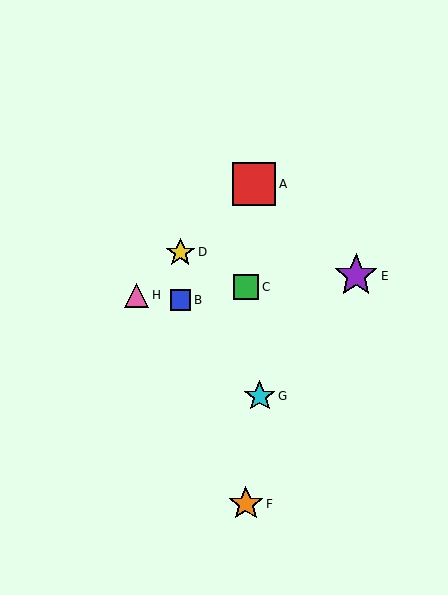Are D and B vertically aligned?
Yes, both are at x≈180.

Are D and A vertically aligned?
No, D is at x≈180 and A is at x≈254.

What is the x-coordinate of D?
Object D is at x≈180.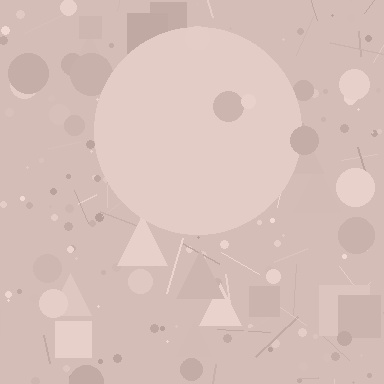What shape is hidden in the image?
A circle is hidden in the image.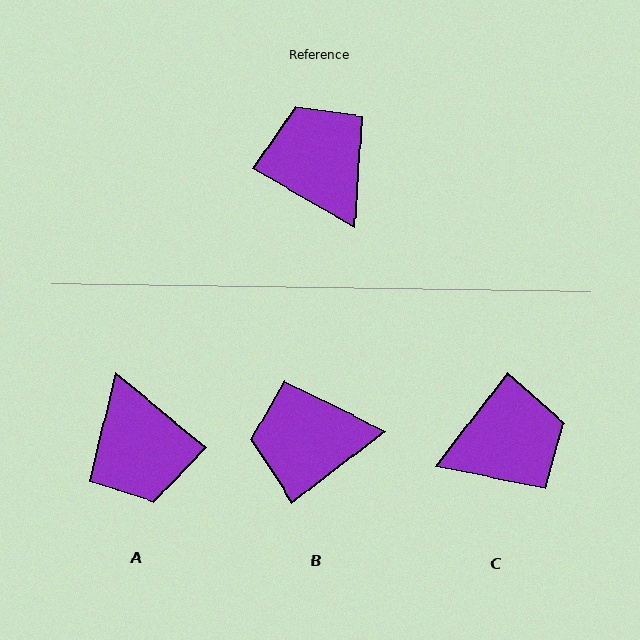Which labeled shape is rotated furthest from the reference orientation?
A, about 170 degrees away.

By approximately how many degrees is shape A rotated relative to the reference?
Approximately 170 degrees counter-clockwise.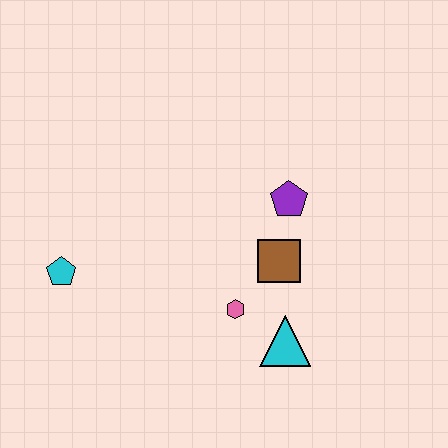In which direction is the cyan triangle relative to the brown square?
The cyan triangle is below the brown square.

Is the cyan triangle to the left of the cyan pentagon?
No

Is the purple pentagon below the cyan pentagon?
No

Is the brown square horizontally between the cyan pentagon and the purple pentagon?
Yes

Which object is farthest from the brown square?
The cyan pentagon is farthest from the brown square.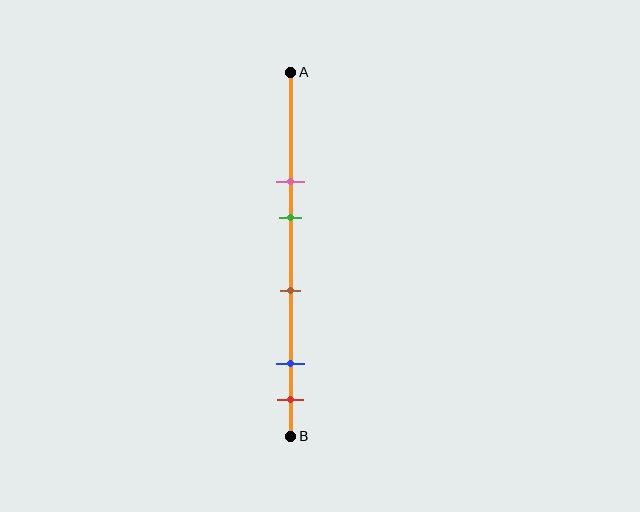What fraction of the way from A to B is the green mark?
The green mark is approximately 40% (0.4) of the way from A to B.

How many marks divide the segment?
There are 5 marks dividing the segment.